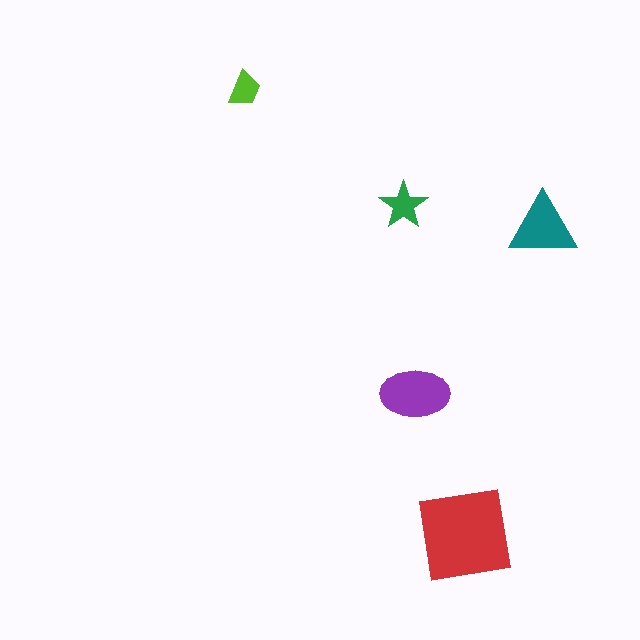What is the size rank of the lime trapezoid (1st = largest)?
5th.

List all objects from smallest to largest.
The lime trapezoid, the green star, the teal triangle, the purple ellipse, the red square.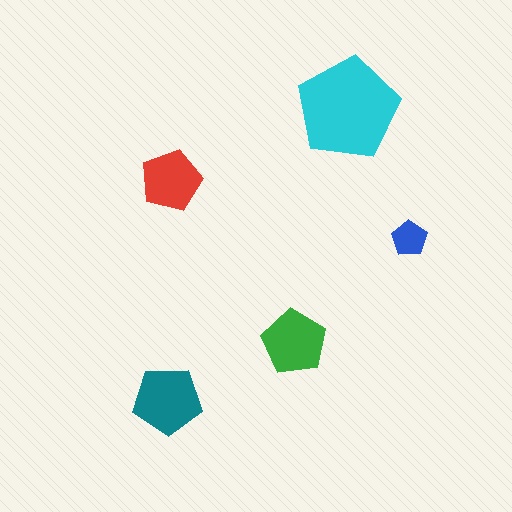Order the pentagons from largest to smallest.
the cyan one, the teal one, the green one, the red one, the blue one.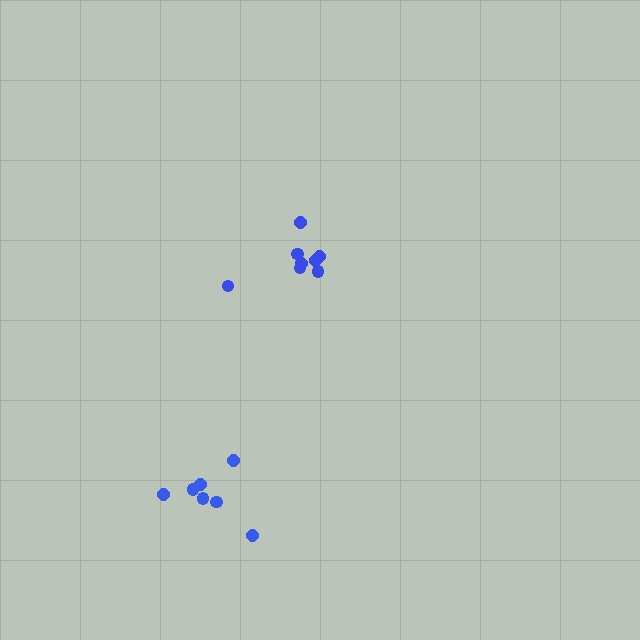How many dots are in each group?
Group 1: 8 dots, Group 2: 7 dots (15 total).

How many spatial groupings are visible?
There are 2 spatial groupings.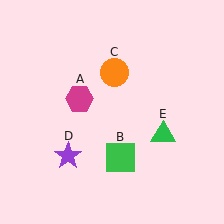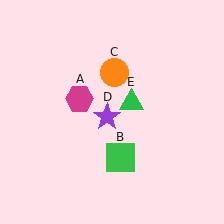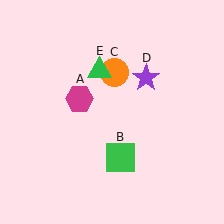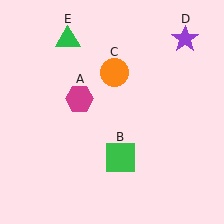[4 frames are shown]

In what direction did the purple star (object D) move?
The purple star (object D) moved up and to the right.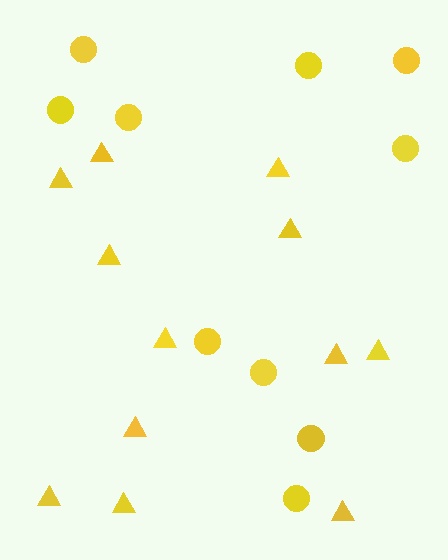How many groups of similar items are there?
There are 2 groups: one group of circles (10) and one group of triangles (12).